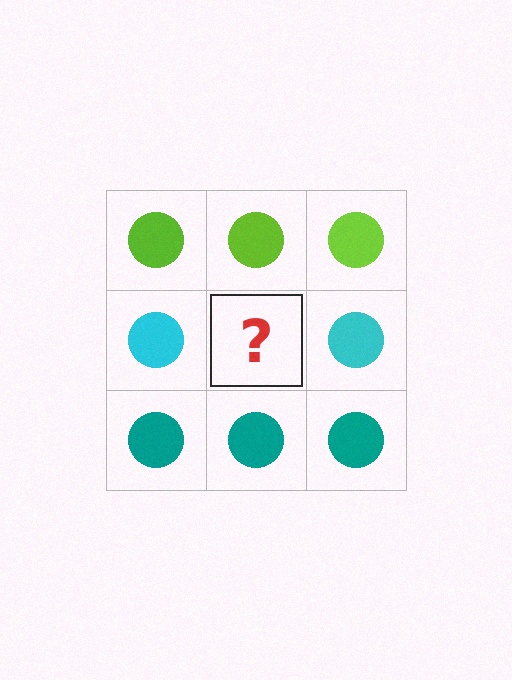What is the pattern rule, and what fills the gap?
The rule is that each row has a consistent color. The gap should be filled with a cyan circle.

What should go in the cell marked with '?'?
The missing cell should contain a cyan circle.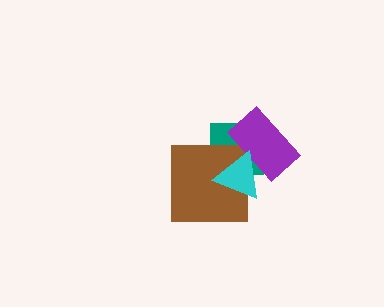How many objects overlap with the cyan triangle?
3 objects overlap with the cyan triangle.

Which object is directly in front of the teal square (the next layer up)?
The brown square is directly in front of the teal square.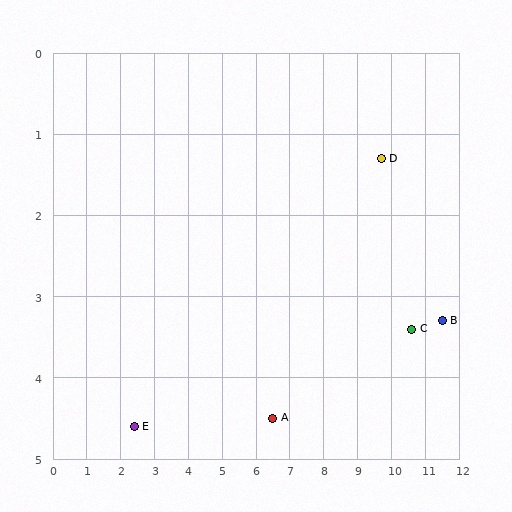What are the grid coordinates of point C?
Point C is at approximately (10.6, 3.4).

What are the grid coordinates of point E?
Point E is at approximately (2.4, 4.6).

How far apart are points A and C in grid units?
Points A and C are about 4.2 grid units apart.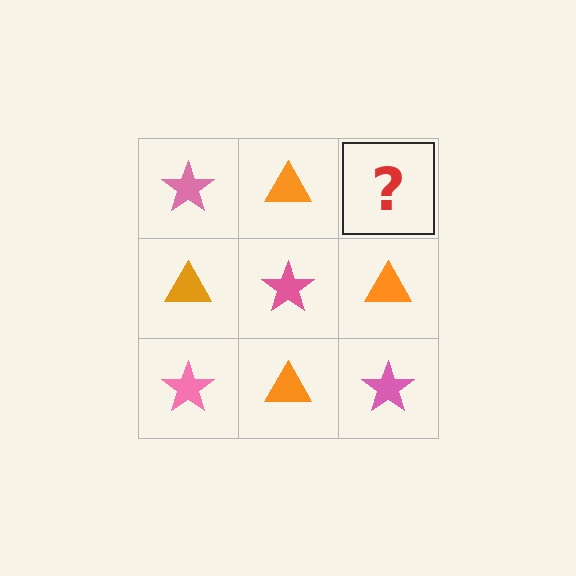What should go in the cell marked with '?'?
The missing cell should contain a pink star.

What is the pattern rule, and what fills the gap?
The rule is that it alternates pink star and orange triangle in a checkerboard pattern. The gap should be filled with a pink star.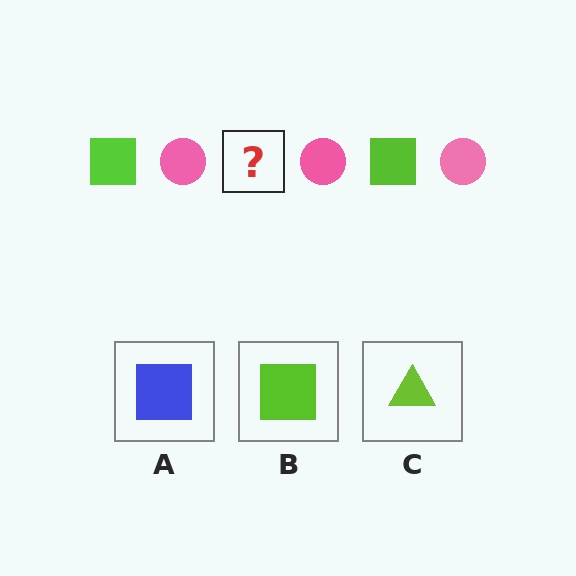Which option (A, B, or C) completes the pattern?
B.